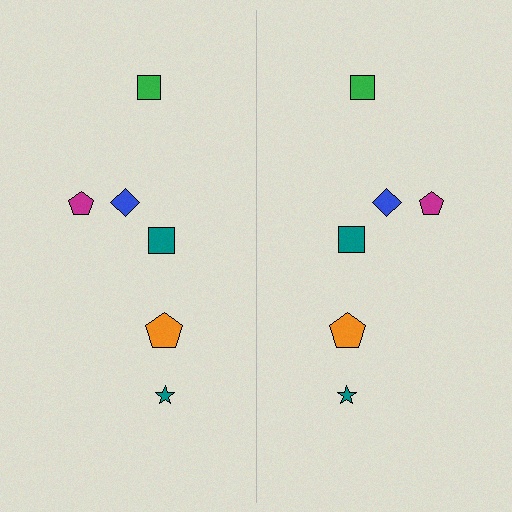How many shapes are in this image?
There are 12 shapes in this image.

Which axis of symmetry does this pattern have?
The pattern has a vertical axis of symmetry running through the center of the image.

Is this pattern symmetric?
Yes, this pattern has bilateral (reflection) symmetry.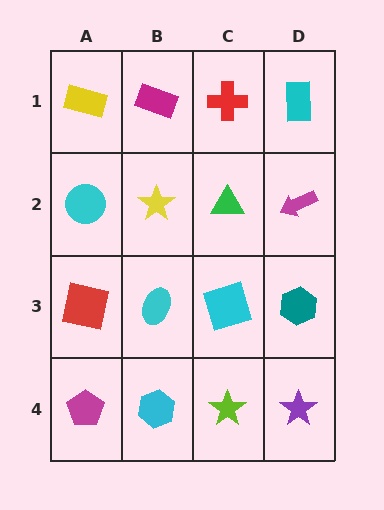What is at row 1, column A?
A yellow rectangle.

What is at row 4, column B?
A cyan hexagon.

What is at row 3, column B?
A cyan ellipse.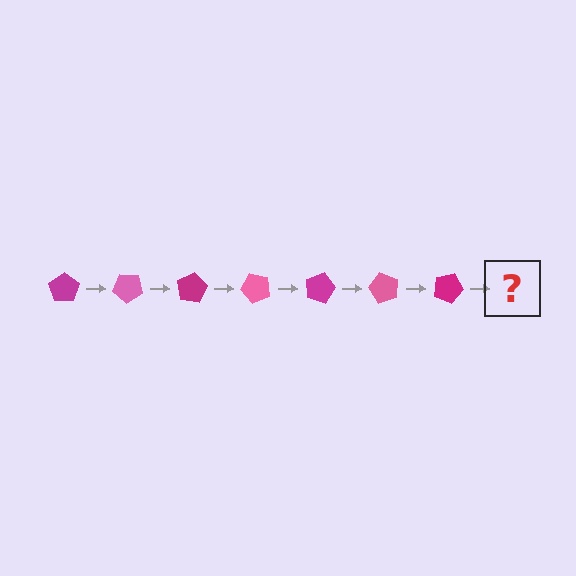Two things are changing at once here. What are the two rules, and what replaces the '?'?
The two rules are that it rotates 40 degrees each step and the color cycles through magenta and pink. The '?' should be a pink pentagon, rotated 280 degrees from the start.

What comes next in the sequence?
The next element should be a pink pentagon, rotated 280 degrees from the start.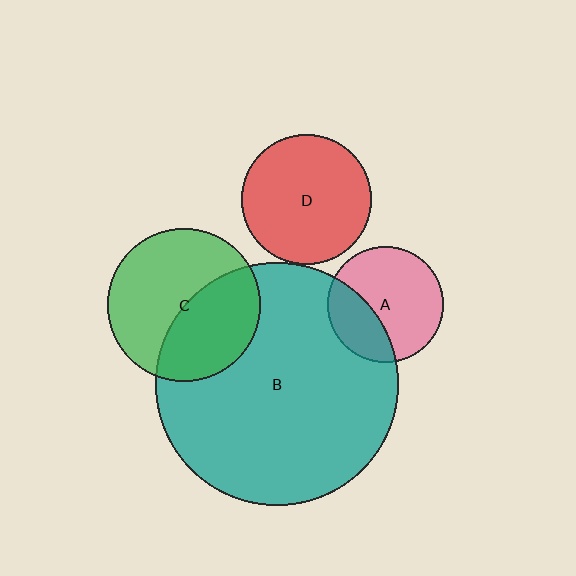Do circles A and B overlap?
Yes.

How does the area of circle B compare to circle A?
Approximately 4.4 times.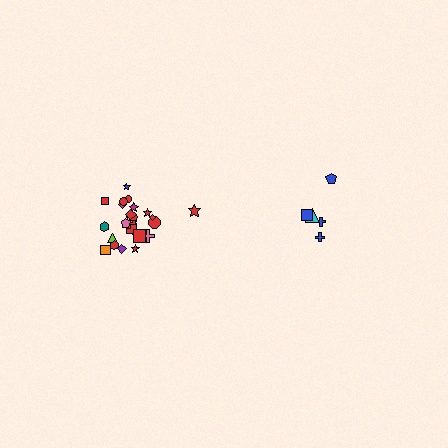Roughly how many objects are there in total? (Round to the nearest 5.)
Roughly 30 objects in total.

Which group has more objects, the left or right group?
The left group.